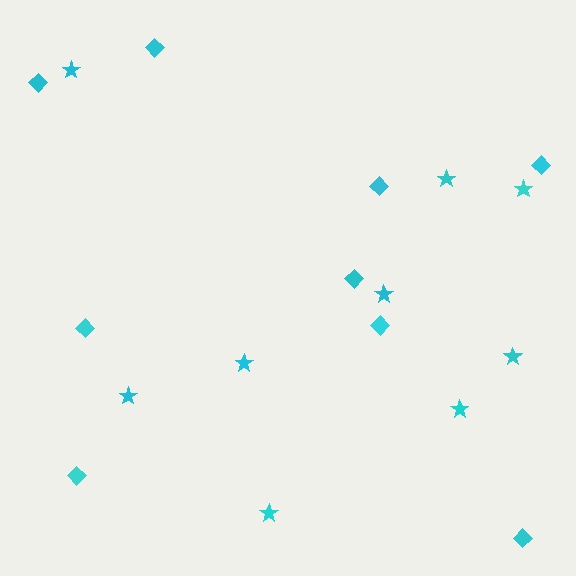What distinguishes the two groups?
There are 2 groups: one group of stars (9) and one group of diamonds (9).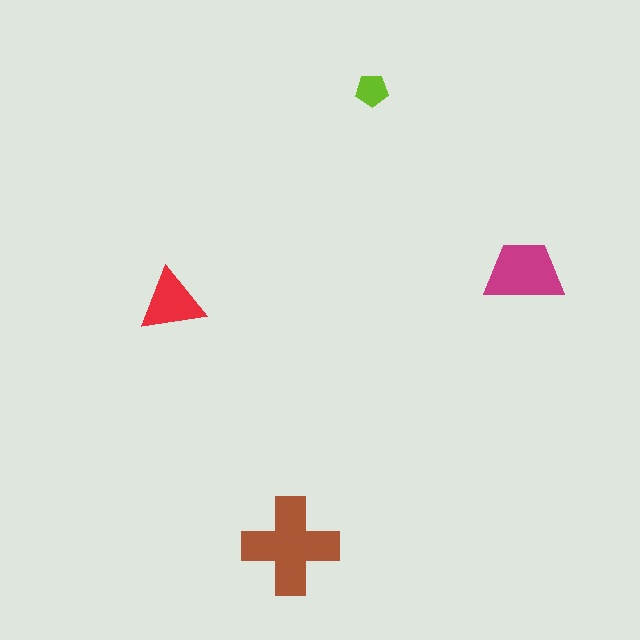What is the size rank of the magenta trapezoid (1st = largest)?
2nd.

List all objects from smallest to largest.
The lime pentagon, the red triangle, the magenta trapezoid, the brown cross.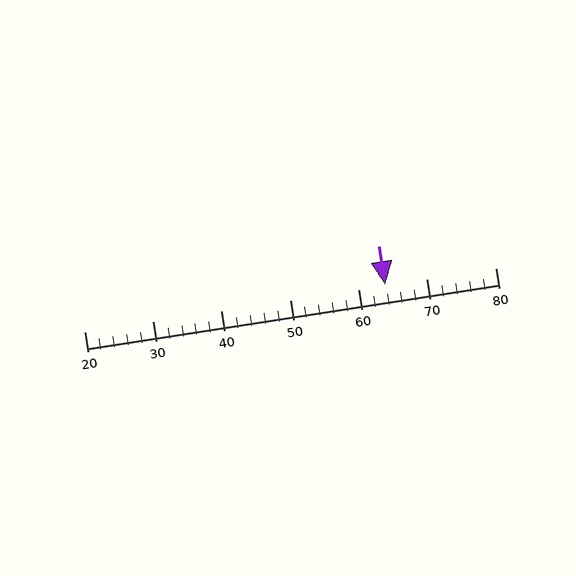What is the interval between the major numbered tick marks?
The major tick marks are spaced 10 units apart.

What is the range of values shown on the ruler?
The ruler shows values from 20 to 80.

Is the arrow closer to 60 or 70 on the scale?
The arrow is closer to 60.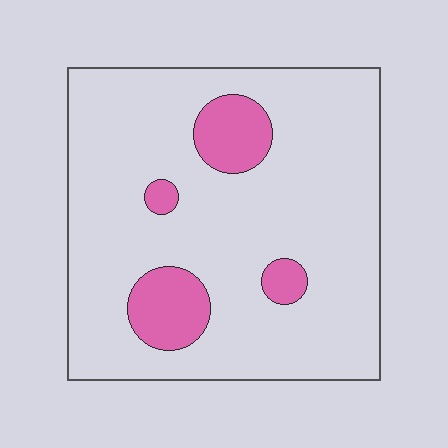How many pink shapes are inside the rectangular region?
4.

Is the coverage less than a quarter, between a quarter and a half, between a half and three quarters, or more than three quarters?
Less than a quarter.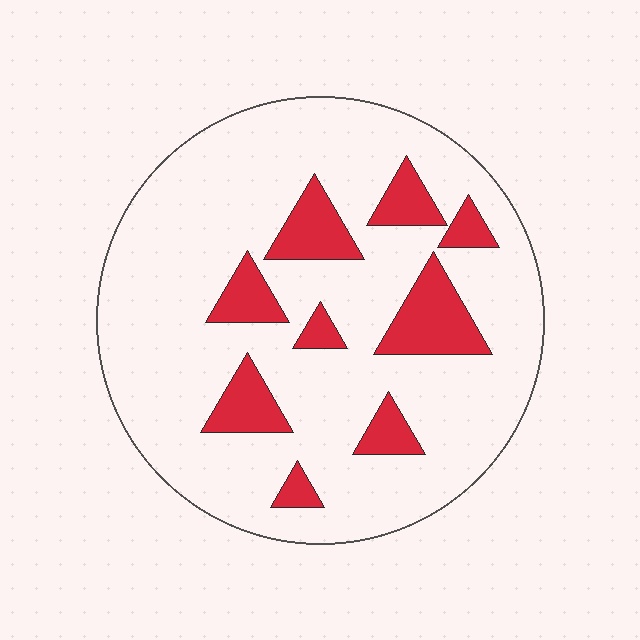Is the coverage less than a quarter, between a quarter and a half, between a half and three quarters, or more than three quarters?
Less than a quarter.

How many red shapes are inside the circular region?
9.